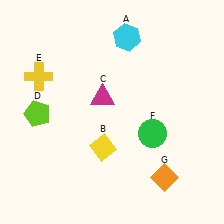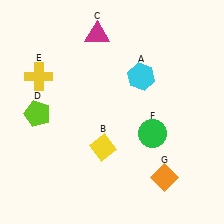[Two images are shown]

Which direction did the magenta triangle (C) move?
The magenta triangle (C) moved up.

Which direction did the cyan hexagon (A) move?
The cyan hexagon (A) moved down.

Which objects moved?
The objects that moved are: the cyan hexagon (A), the magenta triangle (C).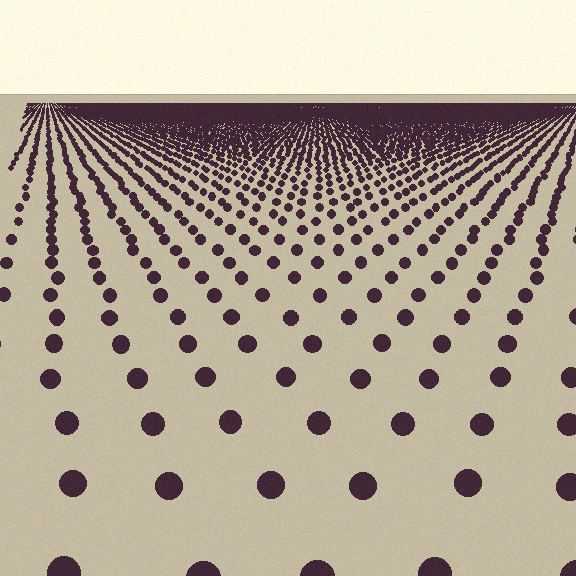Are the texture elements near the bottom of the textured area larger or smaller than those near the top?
Larger. Near the bottom, elements are closer to the viewer and appear at a bigger on-screen size.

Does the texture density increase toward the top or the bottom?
Density increases toward the top.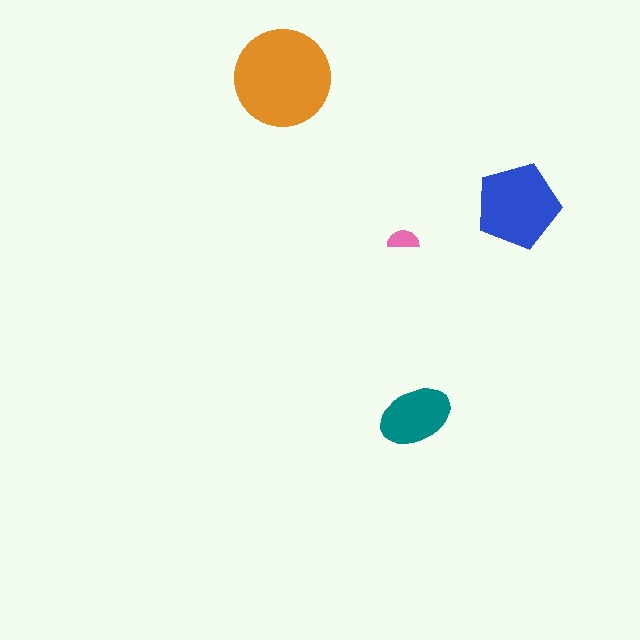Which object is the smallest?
The pink semicircle.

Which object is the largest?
The orange circle.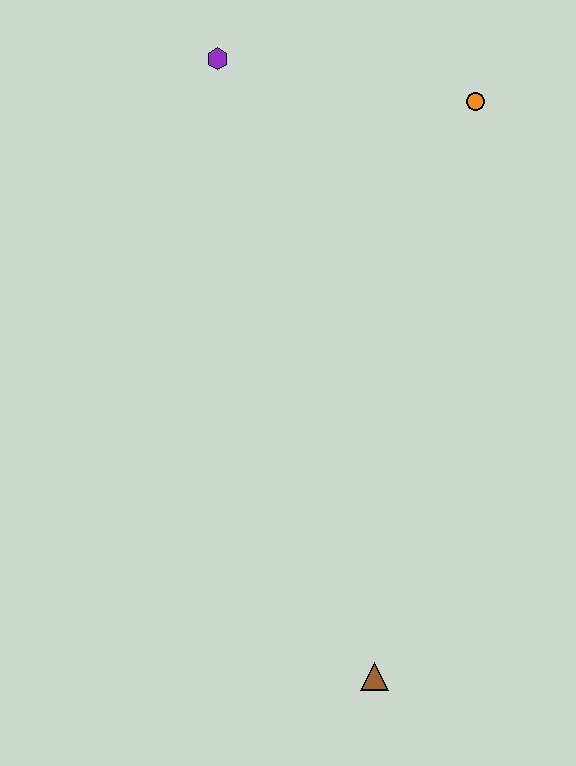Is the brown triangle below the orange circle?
Yes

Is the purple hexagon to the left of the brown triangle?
Yes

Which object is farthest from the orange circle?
The brown triangle is farthest from the orange circle.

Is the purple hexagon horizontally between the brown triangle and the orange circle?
No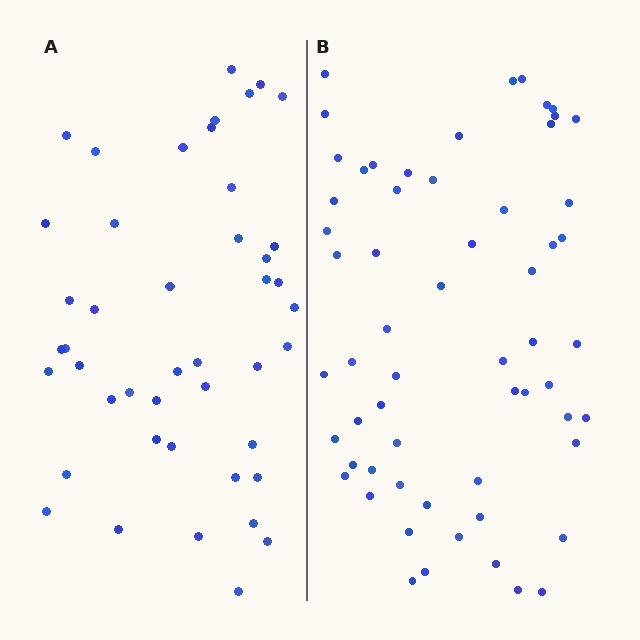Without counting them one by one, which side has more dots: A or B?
Region B (the right region) has more dots.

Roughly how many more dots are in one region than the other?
Region B has approximately 15 more dots than region A.